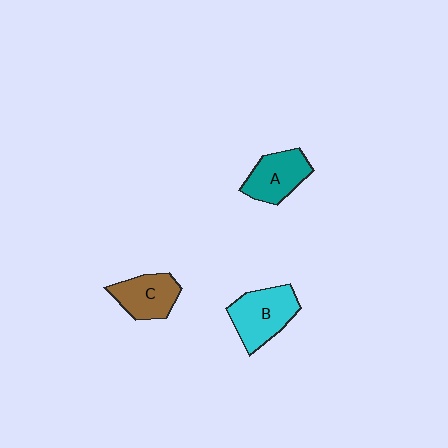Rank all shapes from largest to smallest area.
From largest to smallest: B (cyan), A (teal), C (brown).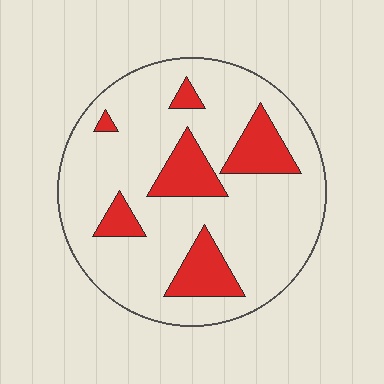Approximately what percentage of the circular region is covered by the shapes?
Approximately 20%.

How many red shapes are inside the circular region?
6.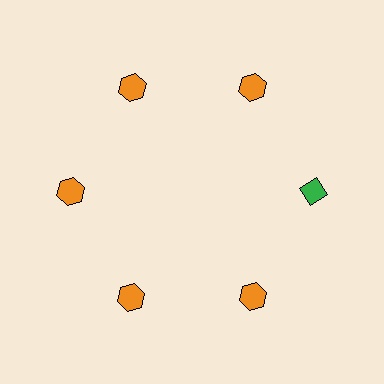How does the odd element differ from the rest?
It differs in both color (green instead of orange) and shape (diamond instead of hexagon).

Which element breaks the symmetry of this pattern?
The green diamond at roughly the 3 o'clock position breaks the symmetry. All other shapes are orange hexagons.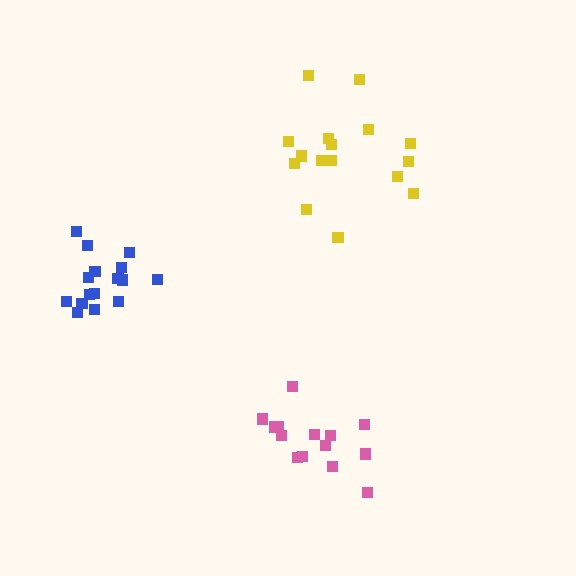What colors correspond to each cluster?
The clusters are colored: blue, yellow, pink.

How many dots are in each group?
Group 1: 16 dots, Group 2: 16 dots, Group 3: 14 dots (46 total).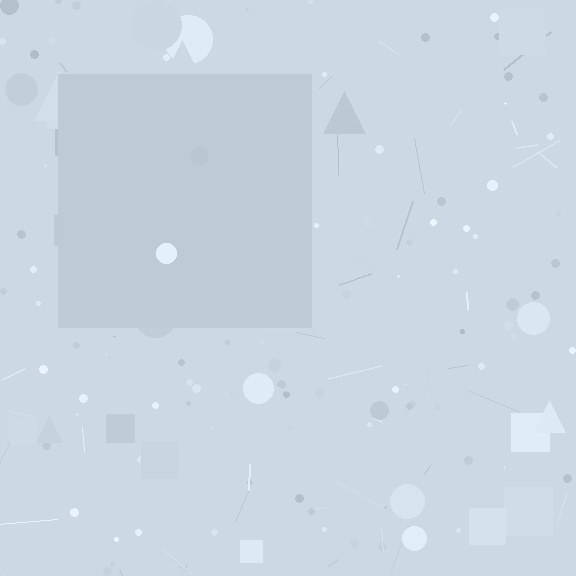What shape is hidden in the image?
A square is hidden in the image.